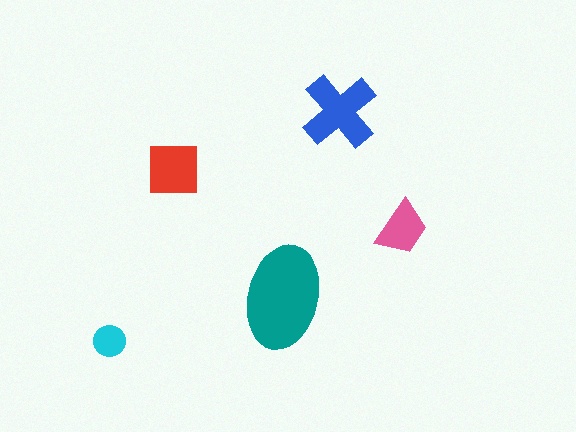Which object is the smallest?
The cyan circle.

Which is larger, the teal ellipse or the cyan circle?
The teal ellipse.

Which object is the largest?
The teal ellipse.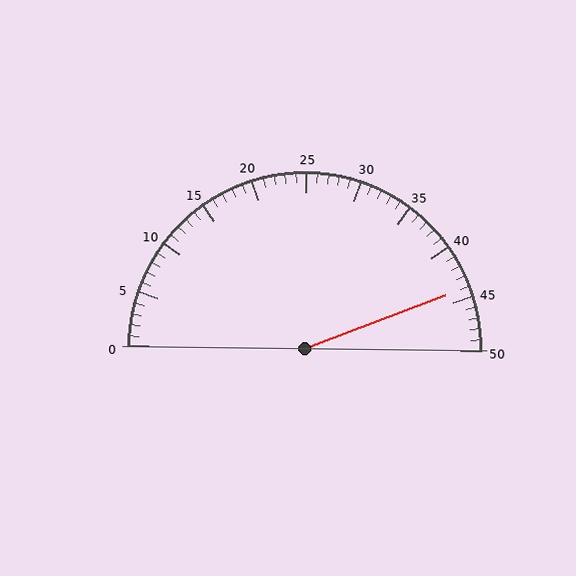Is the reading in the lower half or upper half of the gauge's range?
The reading is in the upper half of the range (0 to 50).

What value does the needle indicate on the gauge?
The needle indicates approximately 44.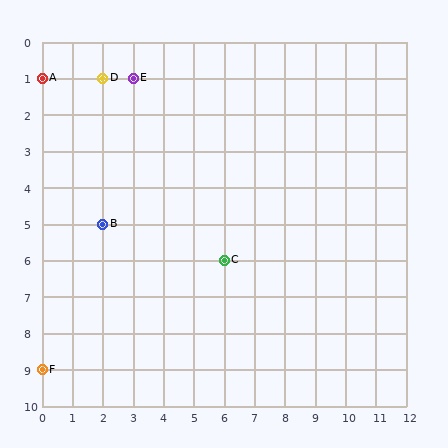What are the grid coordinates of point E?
Point E is at grid coordinates (3, 1).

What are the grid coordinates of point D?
Point D is at grid coordinates (2, 1).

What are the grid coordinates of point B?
Point B is at grid coordinates (2, 5).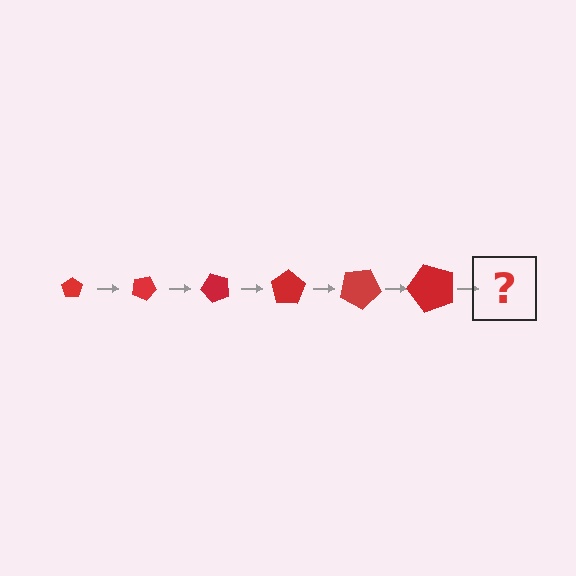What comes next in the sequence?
The next element should be a pentagon, larger than the previous one and rotated 150 degrees from the start.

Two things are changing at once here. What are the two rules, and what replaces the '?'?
The two rules are that the pentagon grows larger each step and it rotates 25 degrees each step. The '?' should be a pentagon, larger than the previous one and rotated 150 degrees from the start.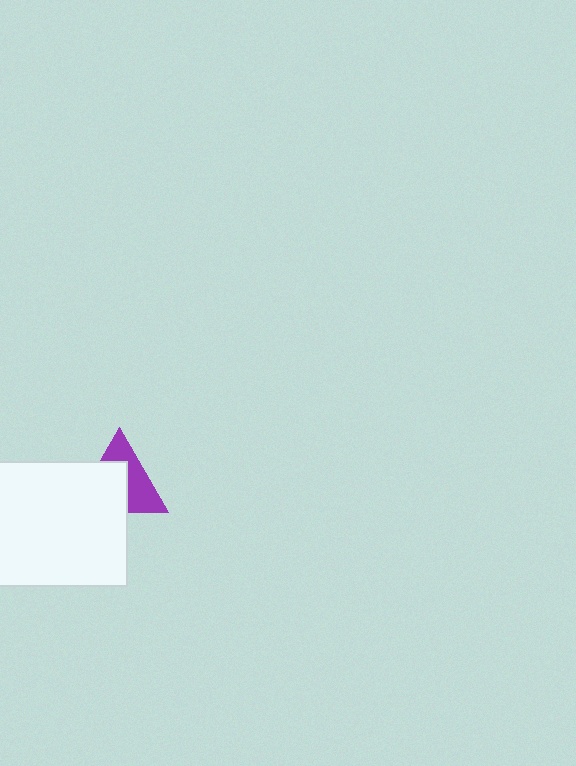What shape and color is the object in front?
The object in front is a white rectangle.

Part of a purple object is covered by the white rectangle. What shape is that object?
It is a triangle.